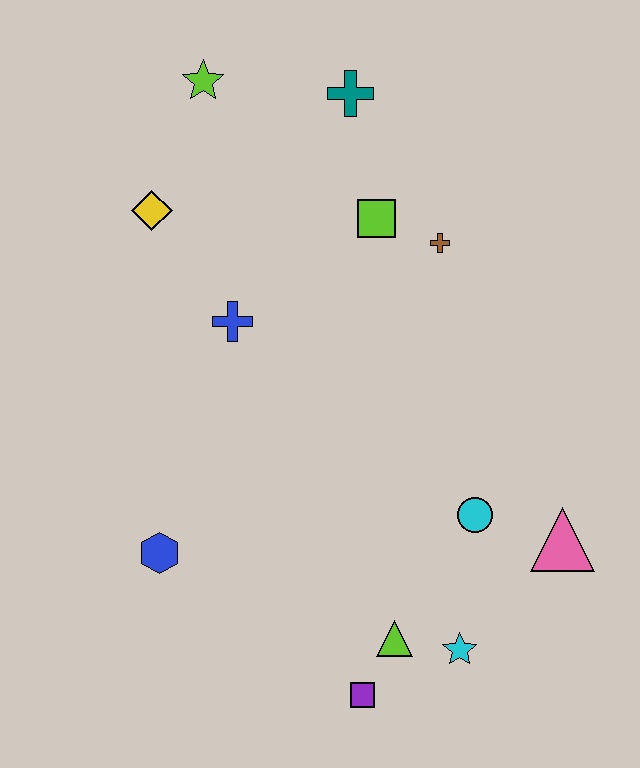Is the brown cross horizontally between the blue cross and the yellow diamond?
No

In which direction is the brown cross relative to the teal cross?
The brown cross is below the teal cross.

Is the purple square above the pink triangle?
No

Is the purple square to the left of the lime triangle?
Yes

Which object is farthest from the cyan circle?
The lime star is farthest from the cyan circle.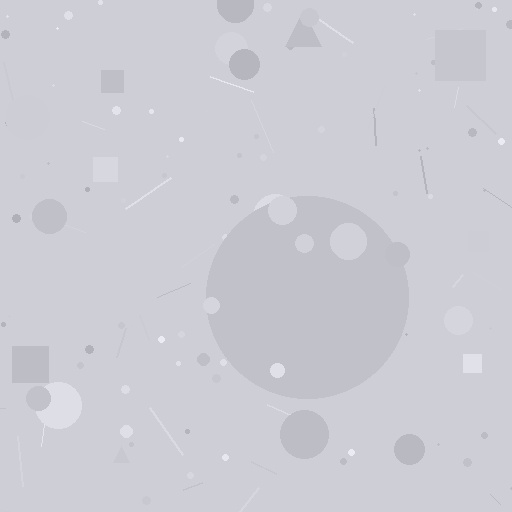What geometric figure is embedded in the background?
A circle is embedded in the background.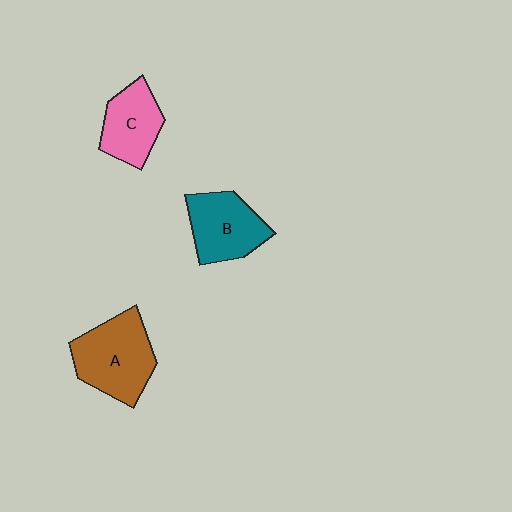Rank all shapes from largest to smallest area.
From largest to smallest: A (brown), B (teal), C (pink).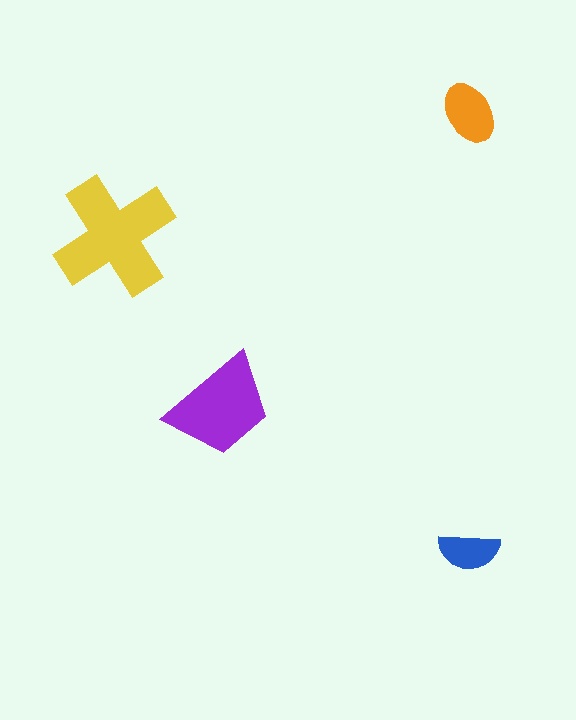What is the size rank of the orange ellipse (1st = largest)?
3rd.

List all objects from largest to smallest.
The yellow cross, the purple trapezoid, the orange ellipse, the blue semicircle.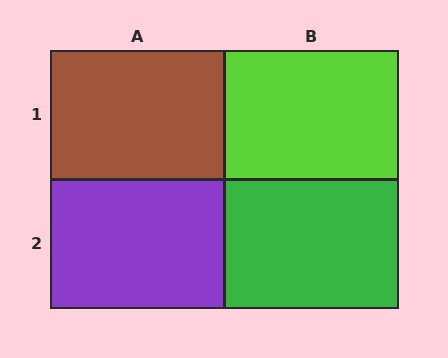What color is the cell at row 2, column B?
Green.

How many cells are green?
1 cell is green.